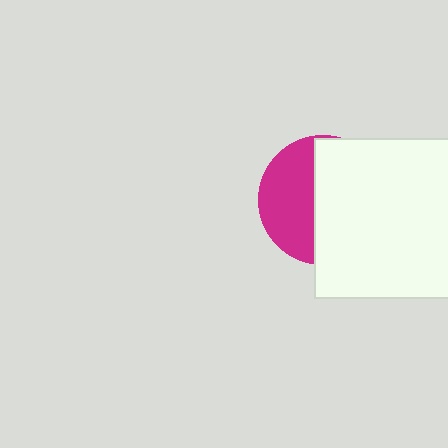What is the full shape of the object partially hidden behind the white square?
The partially hidden object is a magenta circle.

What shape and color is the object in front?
The object in front is a white square.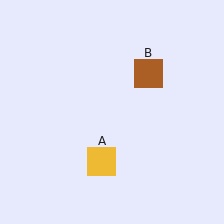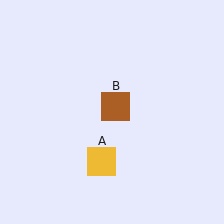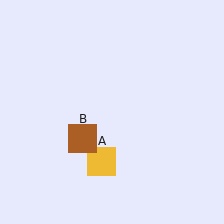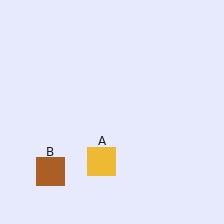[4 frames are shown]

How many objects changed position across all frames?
1 object changed position: brown square (object B).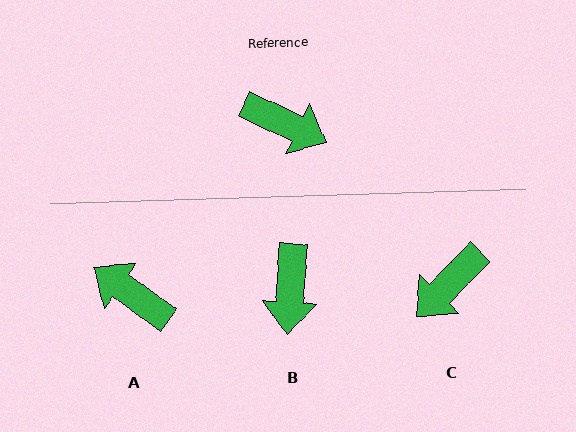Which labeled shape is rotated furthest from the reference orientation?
A, about 170 degrees away.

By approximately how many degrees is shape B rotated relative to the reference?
Approximately 69 degrees clockwise.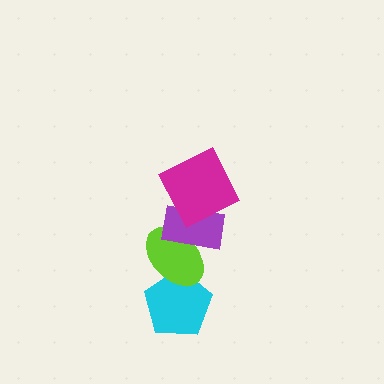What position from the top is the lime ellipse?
The lime ellipse is 3rd from the top.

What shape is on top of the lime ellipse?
The purple rectangle is on top of the lime ellipse.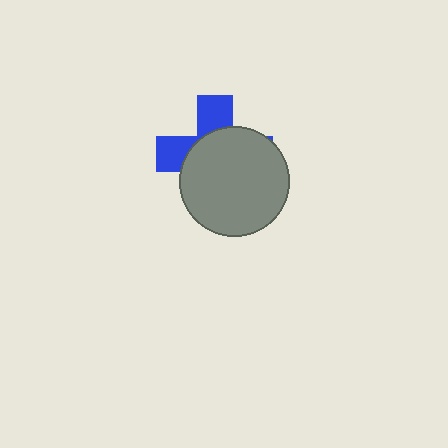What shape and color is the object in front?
The object in front is a gray circle.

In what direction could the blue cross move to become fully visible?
The blue cross could move toward the upper-left. That would shift it out from behind the gray circle entirely.